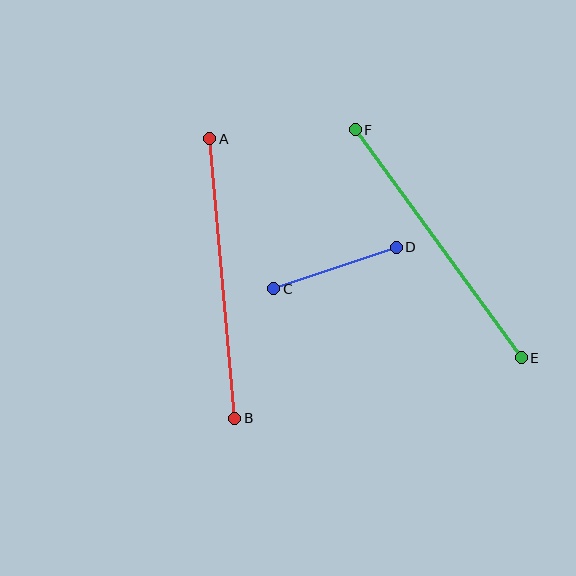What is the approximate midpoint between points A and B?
The midpoint is at approximately (222, 278) pixels.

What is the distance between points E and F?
The distance is approximately 282 pixels.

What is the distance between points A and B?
The distance is approximately 280 pixels.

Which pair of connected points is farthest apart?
Points E and F are farthest apart.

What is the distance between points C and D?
The distance is approximately 130 pixels.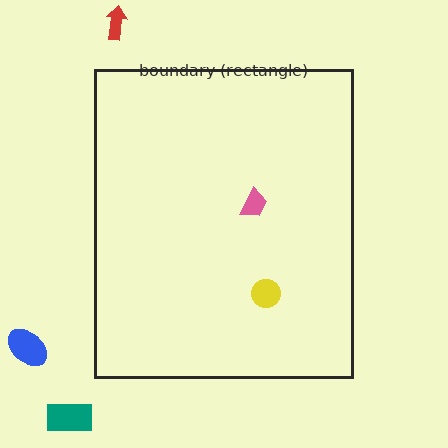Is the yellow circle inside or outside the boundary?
Inside.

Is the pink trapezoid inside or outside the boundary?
Inside.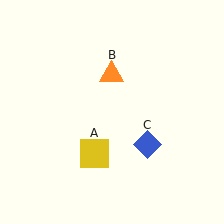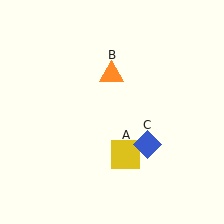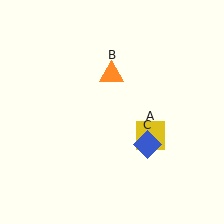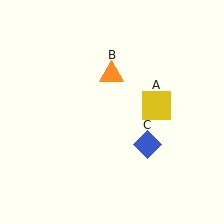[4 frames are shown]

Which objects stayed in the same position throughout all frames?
Orange triangle (object B) and blue diamond (object C) remained stationary.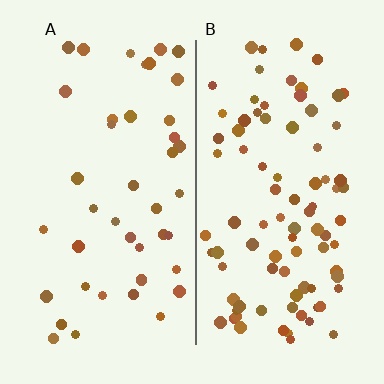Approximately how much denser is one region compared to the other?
Approximately 2.0× — region B over region A.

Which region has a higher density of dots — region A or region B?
B (the right).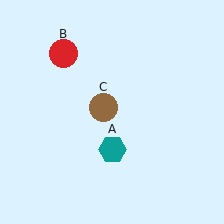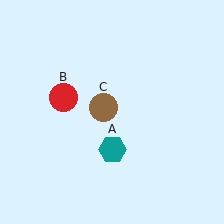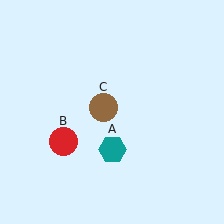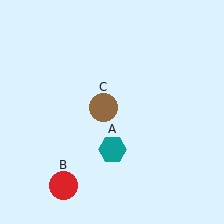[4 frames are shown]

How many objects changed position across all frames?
1 object changed position: red circle (object B).